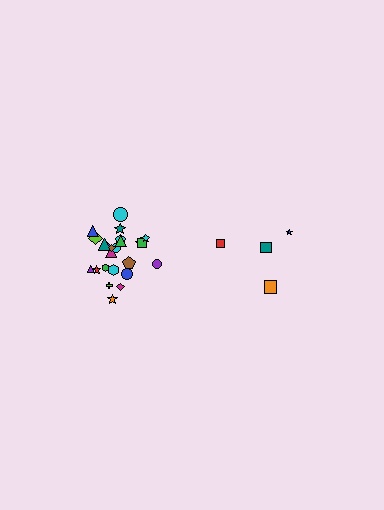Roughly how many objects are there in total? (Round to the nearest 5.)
Roughly 30 objects in total.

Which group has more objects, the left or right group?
The left group.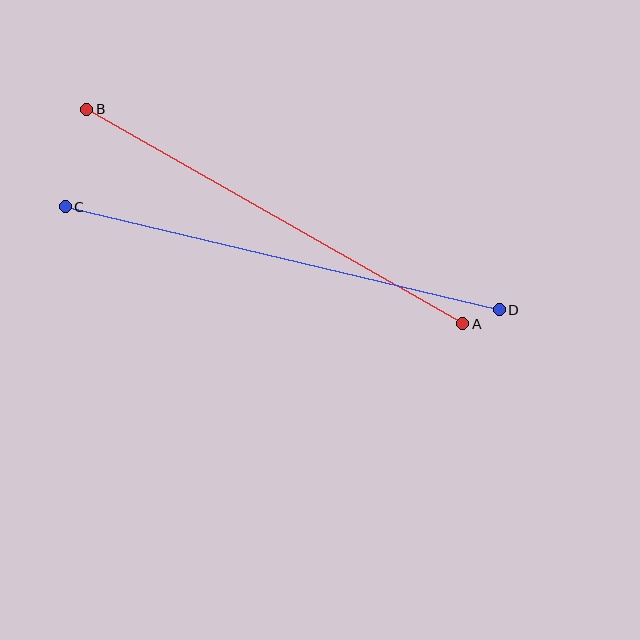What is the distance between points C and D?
The distance is approximately 446 pixels.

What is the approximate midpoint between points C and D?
The midpoint is at approximately (282, 258) pixels.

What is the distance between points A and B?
The distance is approximately 433 pixels.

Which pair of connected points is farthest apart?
Points C and D are farthest apart.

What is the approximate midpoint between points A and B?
The midpoint is at approximately (275, 216) pixels.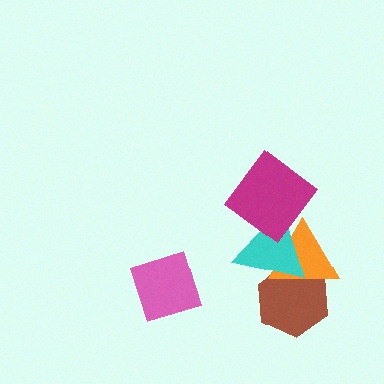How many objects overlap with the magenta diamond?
2 objects overlap with the magenta diamond.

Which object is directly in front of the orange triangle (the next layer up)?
The cyan triangle is directly in front of the orange triangle.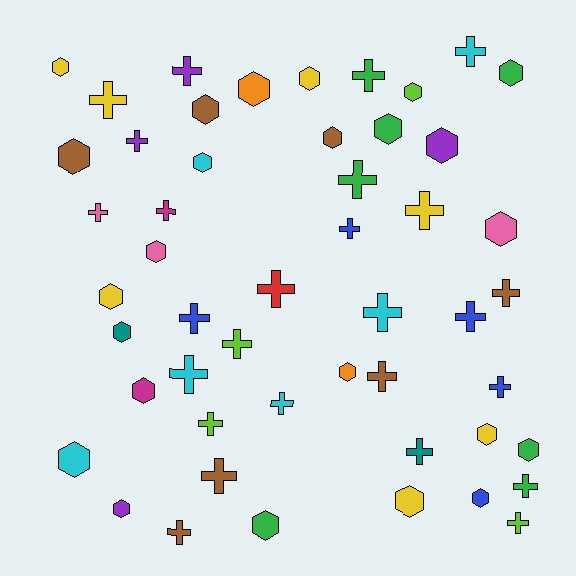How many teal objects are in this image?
There are 2 teal objects.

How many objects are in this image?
There are 50 objects.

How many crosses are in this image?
There are 26 crosses.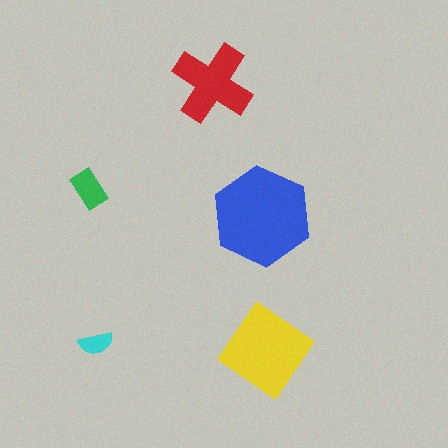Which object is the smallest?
The cyan semicircle.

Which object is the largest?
The blue hexagon.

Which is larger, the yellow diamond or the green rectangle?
The yellow diamond.